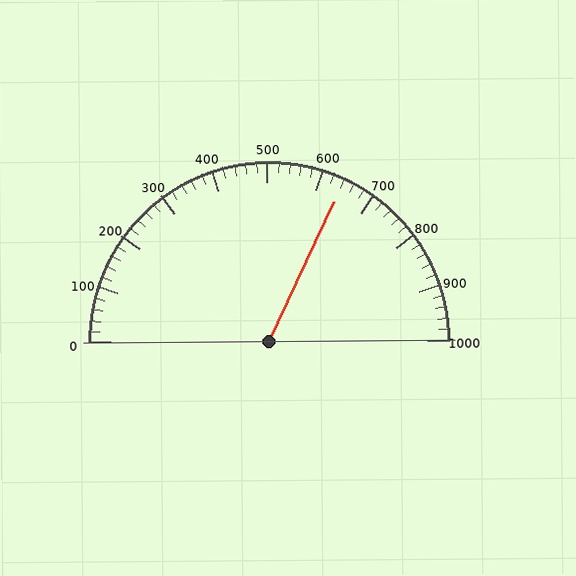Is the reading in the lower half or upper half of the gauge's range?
The reading is in the upper half of the range (0 to 1000).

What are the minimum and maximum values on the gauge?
The gauge ranges from 0 to 1000.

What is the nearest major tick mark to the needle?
The nearest major tick mark is 600.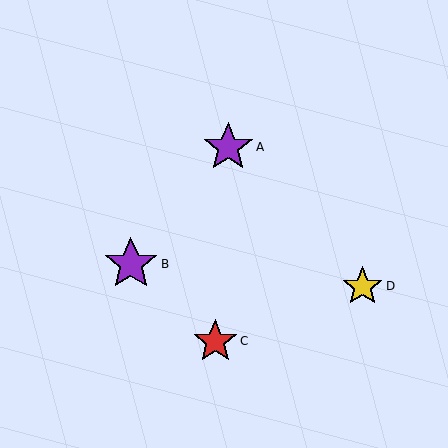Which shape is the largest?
The purple star (labeled B) is the largest.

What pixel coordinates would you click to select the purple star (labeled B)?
Click at (131, 264) to select the purple star B.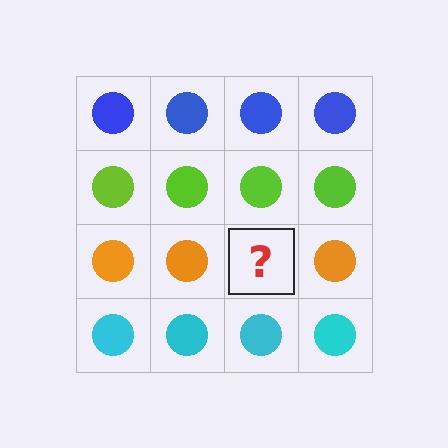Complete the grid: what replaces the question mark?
The question mark should be replaced with an orange circle.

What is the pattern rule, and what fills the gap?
The rule is that each row has a consistent color. The gap should be filled with an orange circle.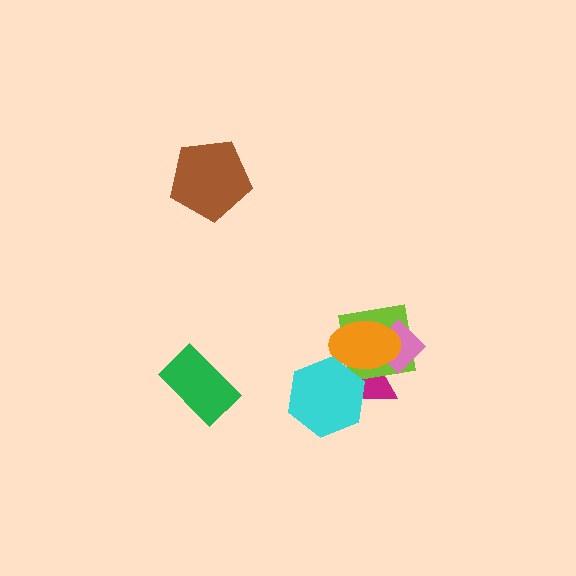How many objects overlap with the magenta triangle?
4 objects overlap with the magenta triangle.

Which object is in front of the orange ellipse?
The cyan hexagon is in front of the orange ellipse.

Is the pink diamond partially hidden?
Yes, it is partially covered by another shape.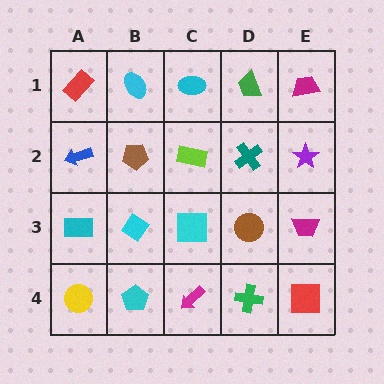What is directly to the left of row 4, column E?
A green cross.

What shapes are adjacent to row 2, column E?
A magenta trapezoid (row 1, column E), a magenta trapezoid (row 3, column E), a teal cross (row 2, column D).